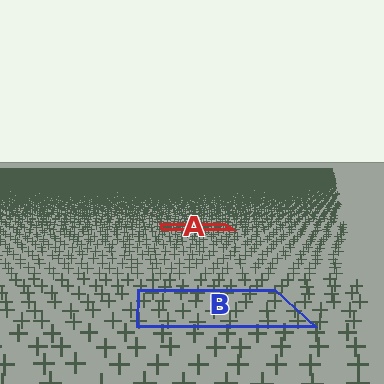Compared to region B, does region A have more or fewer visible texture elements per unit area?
Region A has more texture elements per unit area — they are packed more densely because it is farther away.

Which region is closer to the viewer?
Region B is closer. The texture elements there are larger and more spread out.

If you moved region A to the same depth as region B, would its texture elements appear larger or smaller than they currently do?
They would appear larger. At a closer depth, the same texture elements are projected at a bigger on-screen size.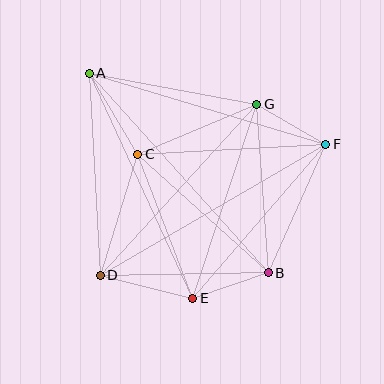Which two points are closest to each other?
Points F and G are closest to each other.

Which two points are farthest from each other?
Points A and B are farthest from each other.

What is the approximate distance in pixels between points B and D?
The distance between B and D is approximately 168 pixels.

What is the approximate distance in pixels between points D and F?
The distance between D and F is approximately 261 pixels.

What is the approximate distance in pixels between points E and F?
The distance between E and F is approximately 203 pixels.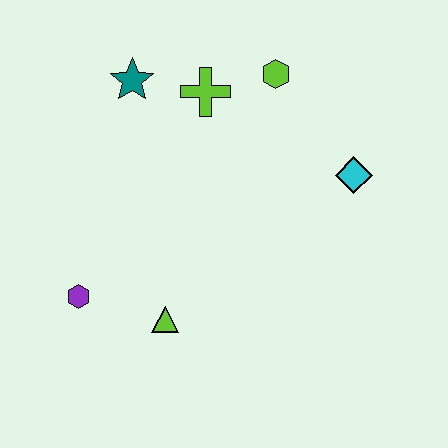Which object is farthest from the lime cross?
The purple hexagon is farthest from the lime cross.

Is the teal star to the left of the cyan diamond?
Yes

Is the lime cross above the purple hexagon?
Yes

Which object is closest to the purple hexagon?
The lime triangle is closest to the purple hexagon.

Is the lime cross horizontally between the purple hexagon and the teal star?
No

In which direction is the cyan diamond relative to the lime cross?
The cyan diamond is to the right of the lime cross.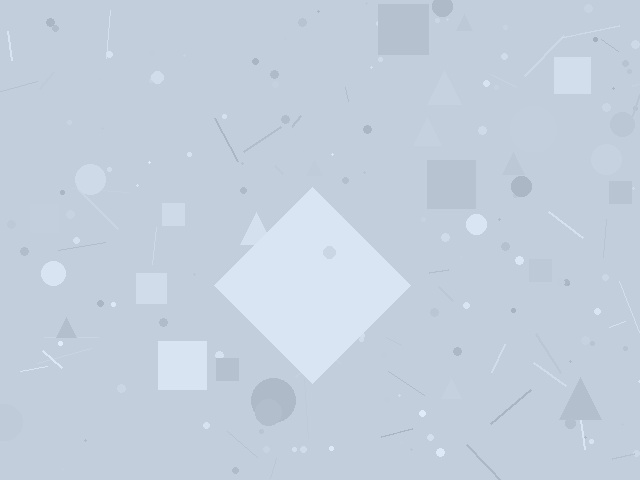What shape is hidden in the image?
A diamond is hidden in the image.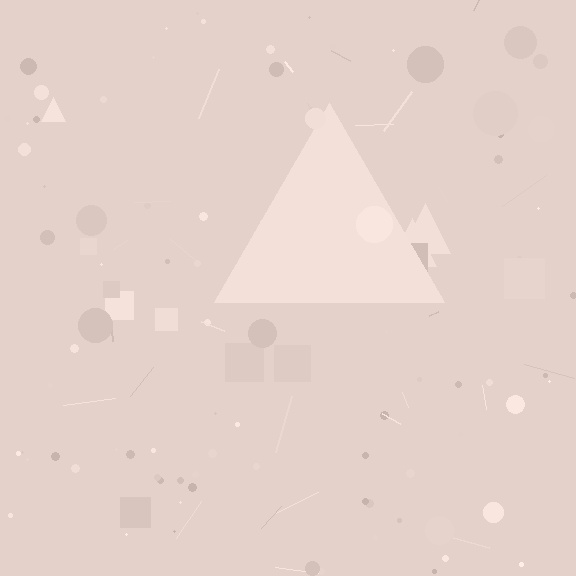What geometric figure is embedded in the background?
A triangle is embedded in the background.